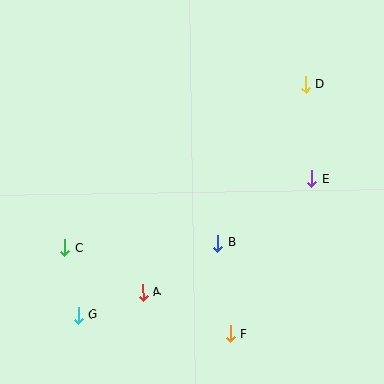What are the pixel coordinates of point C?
Point C is at (64, 248).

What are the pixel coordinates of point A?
Point A is at (143, 292).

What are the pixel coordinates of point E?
Point E is at (312, 179).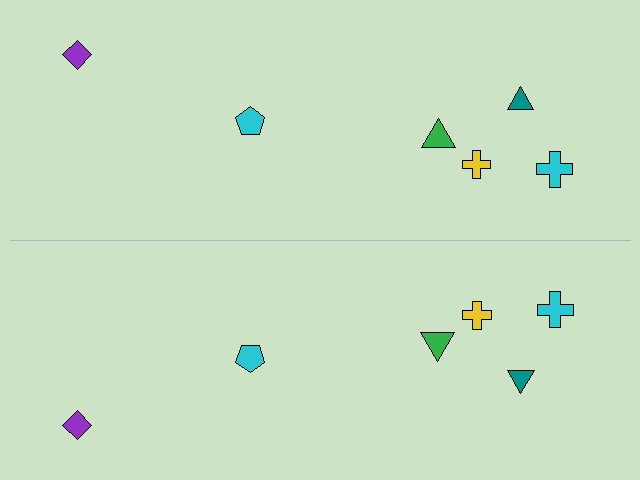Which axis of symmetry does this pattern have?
The pattern has a horizontal axis of symmetry running through the center of the image.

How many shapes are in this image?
There are 12 shapes in this image.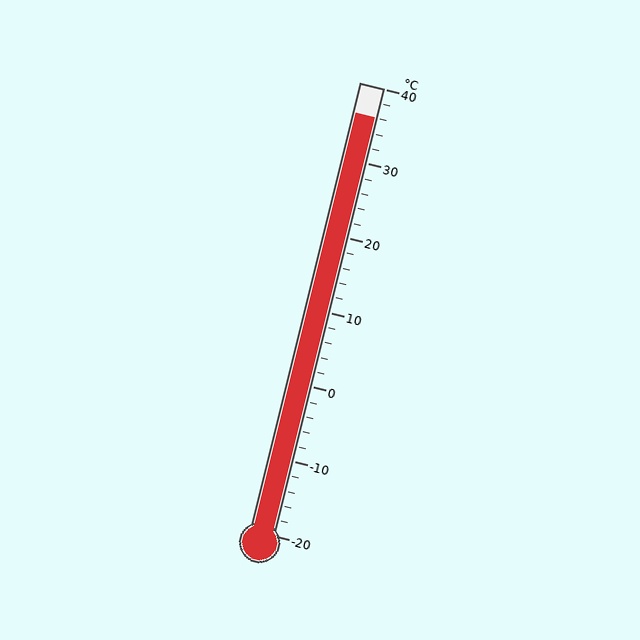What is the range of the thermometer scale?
The thermometer scale ranges from -20°C to 40°C.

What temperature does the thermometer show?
The thermometer shows approximately 36°C.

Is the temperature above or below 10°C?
The temperature is above 10°C.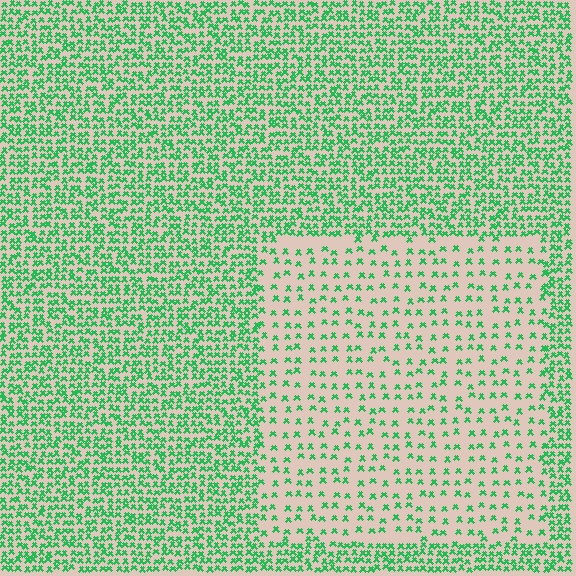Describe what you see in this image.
The image contains small green elements arranged at two different densities. A rectangle-shaped region is visible where the elements are less densely packed than the surrounding area.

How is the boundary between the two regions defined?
The boundary is defined by a change in element density (approximately 2.6x ratio). All elements are the same color, size, and shape.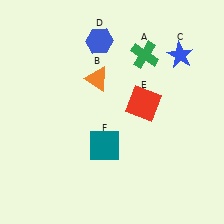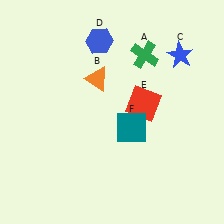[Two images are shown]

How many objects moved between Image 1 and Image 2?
1 object moved between the two images.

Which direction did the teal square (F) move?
The teal square (F) moved right.